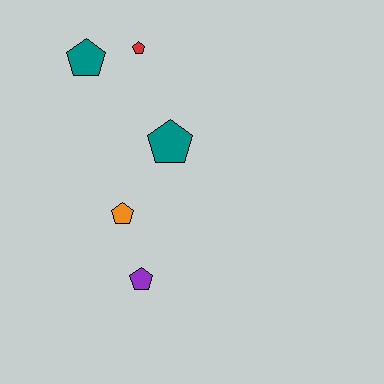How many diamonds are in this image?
There are no diamonds.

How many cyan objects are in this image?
There are no cyan objects.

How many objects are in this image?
There are 5 objects.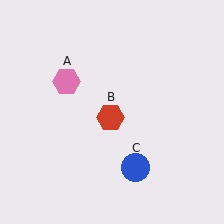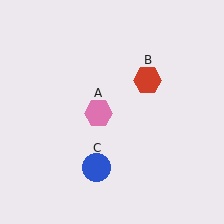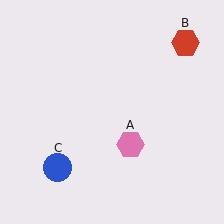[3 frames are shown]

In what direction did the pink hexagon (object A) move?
The pink hexagon (object A) moved down and to the right.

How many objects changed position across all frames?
3 objects changed position: pink hexagon (object A), red hexagon (object B), blue circle (object C).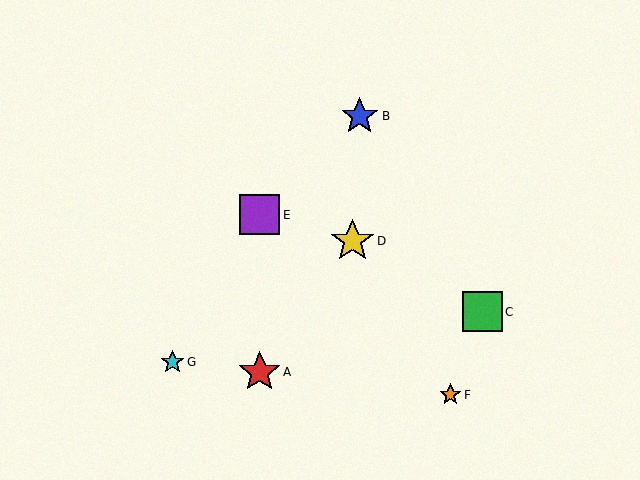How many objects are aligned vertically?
2 objects (A, E) are aligned vertically.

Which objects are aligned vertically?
Objects A, E are aligned vertically.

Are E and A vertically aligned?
Yes, both are at x≈260.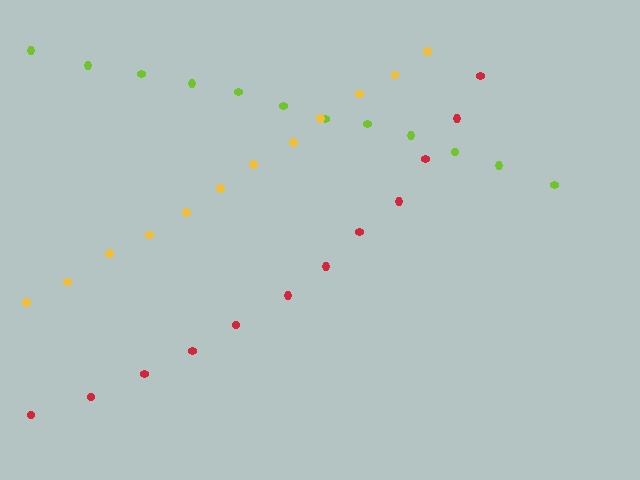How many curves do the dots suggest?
There are 3 distinct paths.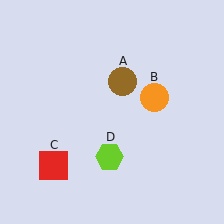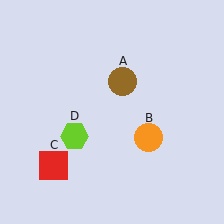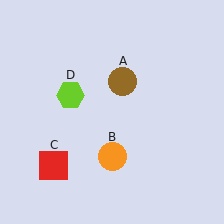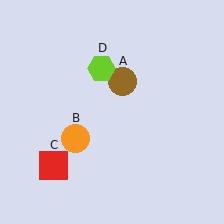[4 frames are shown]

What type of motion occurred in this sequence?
The orange circle (object B), lime hexagon (object D) rotated clockwise around the center of the scene.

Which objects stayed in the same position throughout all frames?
Brown circle (object A) and red square (object C) remained stationary.